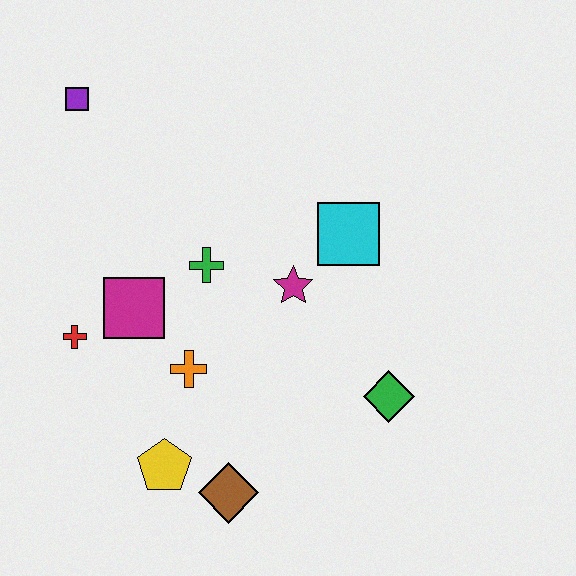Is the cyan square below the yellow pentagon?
No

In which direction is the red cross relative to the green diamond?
The red cross is to the left of the green diamond.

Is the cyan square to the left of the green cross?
No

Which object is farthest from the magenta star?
The purple square is farthest from the magenta star.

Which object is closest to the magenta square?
The red cross is closest to the magenta square.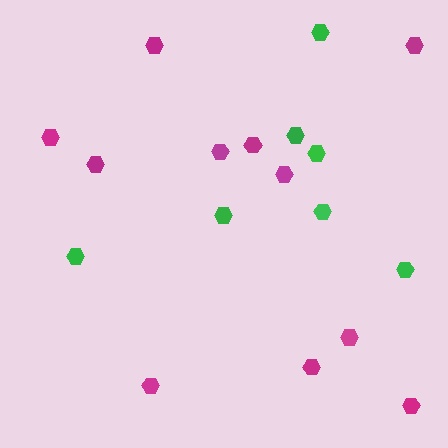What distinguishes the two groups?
There are 2 groups: one group of magenta hexagons (11) and one group of green hexagons (7).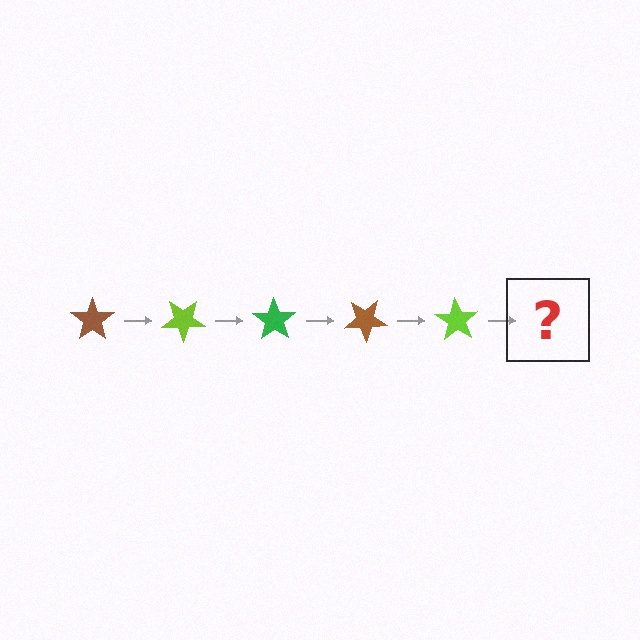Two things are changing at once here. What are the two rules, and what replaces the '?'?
The two rules are that it rotates 35 degrees each step and the color cycles through brown, lime, and green. The '?' should be a green star, rotated 175 degrees from the start.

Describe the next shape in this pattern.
It should be a green star, rotated 175 degrees from the start.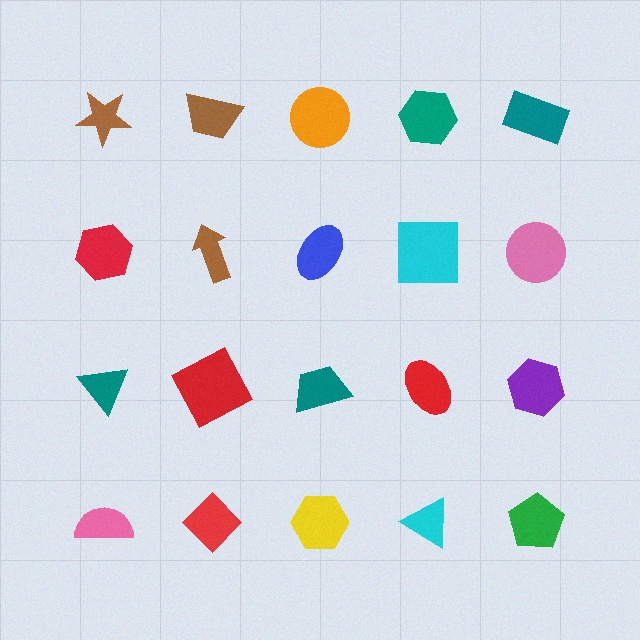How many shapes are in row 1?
5 shapes.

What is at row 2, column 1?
A red hexagon.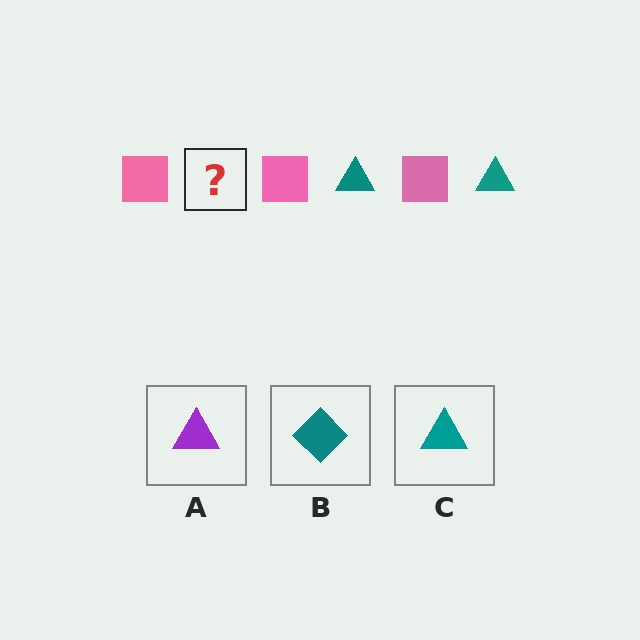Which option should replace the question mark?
Option C.